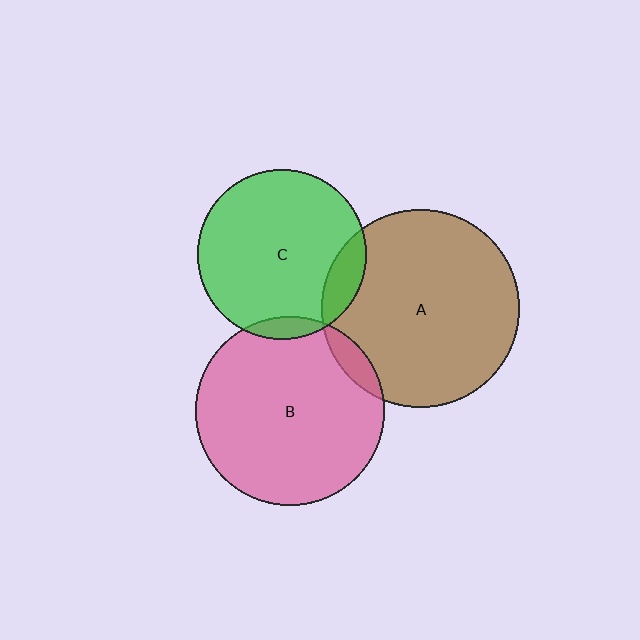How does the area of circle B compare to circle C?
Approximately 1.2 times.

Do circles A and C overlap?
Yes.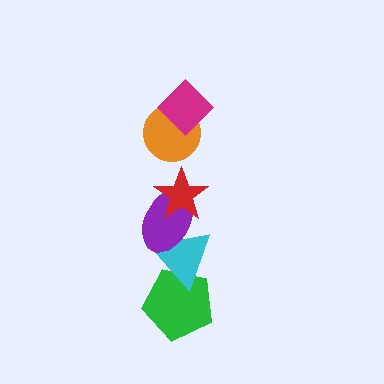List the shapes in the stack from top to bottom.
From top to bottom: the magenta diamond, the orange circle, the red star, the purple ellipse, the cyan triangle, the green pentagon.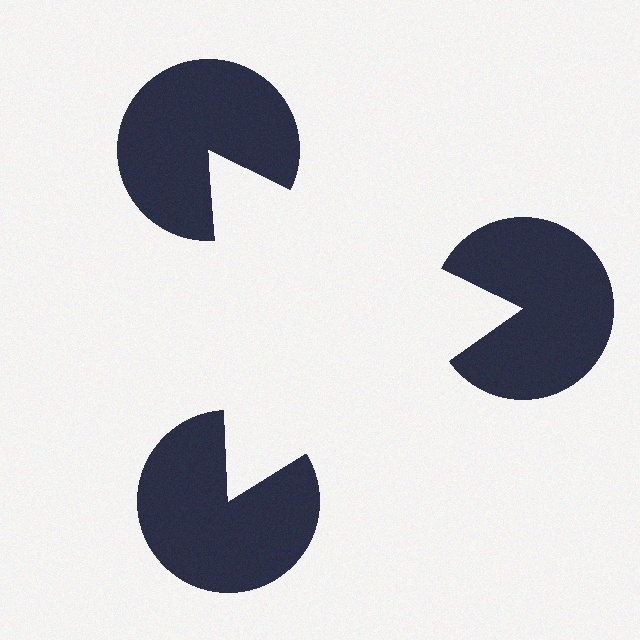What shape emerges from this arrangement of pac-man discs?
An illusory triangle — its edges are inferred from the aligned wedge cuts in the pac-man discs, not physically drawn.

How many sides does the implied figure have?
3 sides.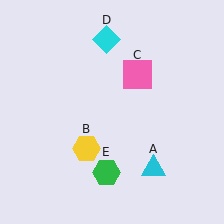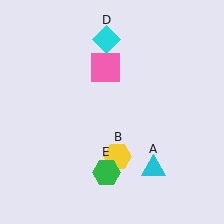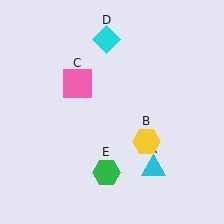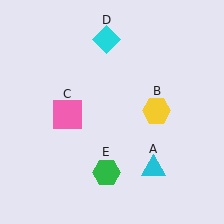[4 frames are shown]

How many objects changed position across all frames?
2 objects changed position: yellow hexagon (object B), pink square (object C).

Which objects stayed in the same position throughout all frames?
Cyan triangle (object A) and cyan diamond (object D) and green hexagon (object E) remained stationary.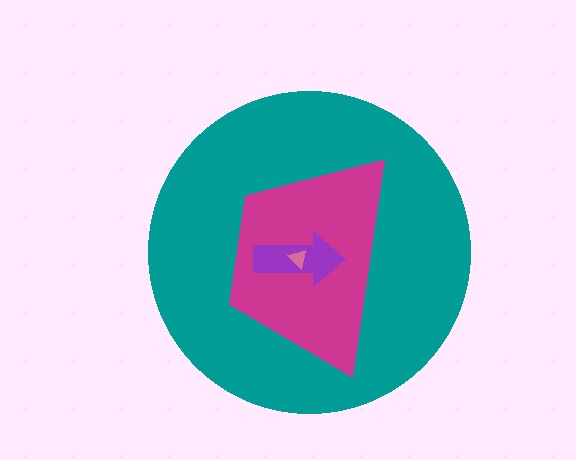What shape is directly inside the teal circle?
The magenta trapezoid.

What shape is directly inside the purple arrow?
The pink triangle.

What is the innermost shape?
The pink triangle.